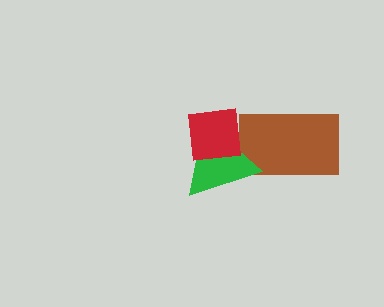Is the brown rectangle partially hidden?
Yes, it is partially covered by another shape.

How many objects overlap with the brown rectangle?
1 object overlaps with the brown rectangle.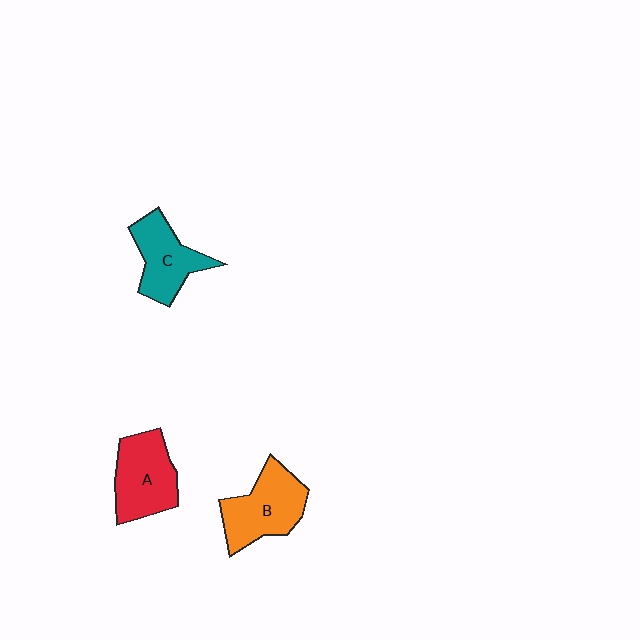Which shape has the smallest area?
Shape C (teal).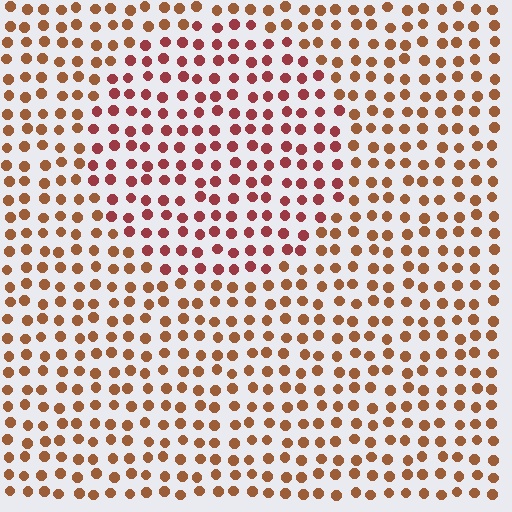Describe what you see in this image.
The image is filled with small brown elements in a uniform arrangement. A circle-shaped region is visible where the elements are tinted to a slightly different hue, forming a subtle color boundary.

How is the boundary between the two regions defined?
The boundary is defined purely by a slight shift in hue (about 30 degrees). Spacing, size, and orientation are identical on both sides.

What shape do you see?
I see a circle.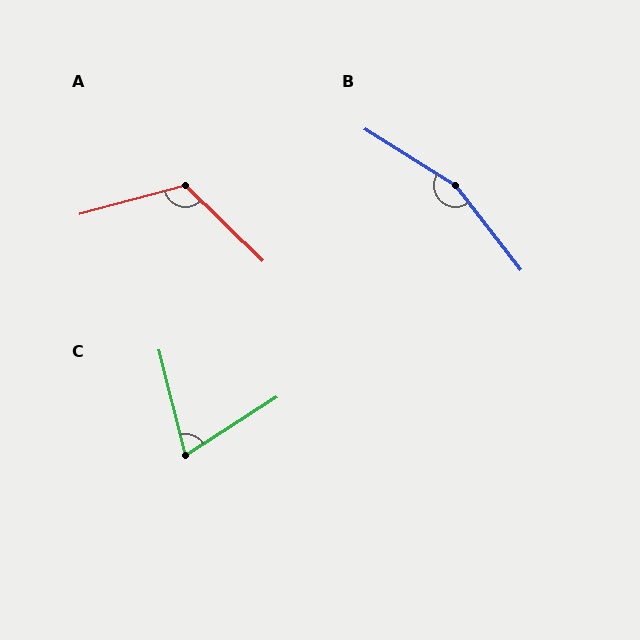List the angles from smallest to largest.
C (72°), A (121°), B (160°).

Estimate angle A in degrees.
Approximately 121 degrees.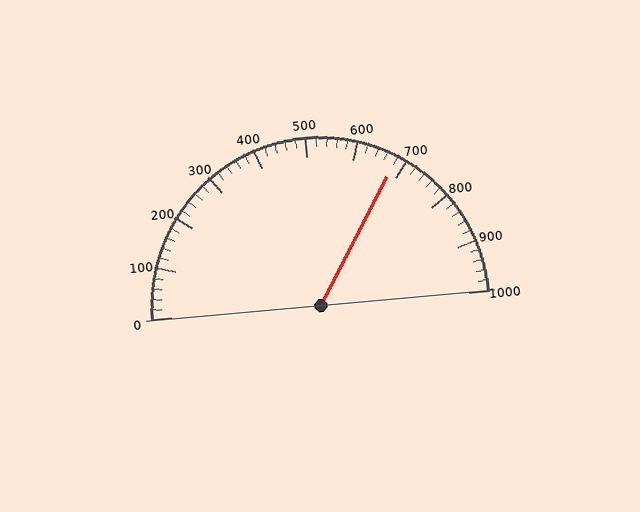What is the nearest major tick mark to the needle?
The nearest major tick mark is 700.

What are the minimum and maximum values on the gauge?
The gauge ranges from 0 to 1000.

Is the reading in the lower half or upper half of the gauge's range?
The reading is in the upper half of the range (0 to 1000).